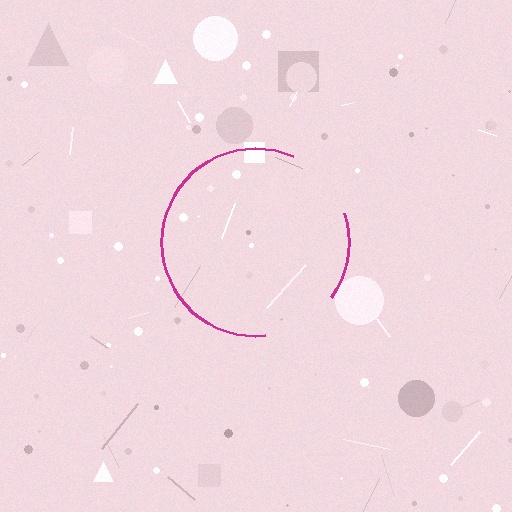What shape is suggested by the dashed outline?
The dashed outline suggests a circle.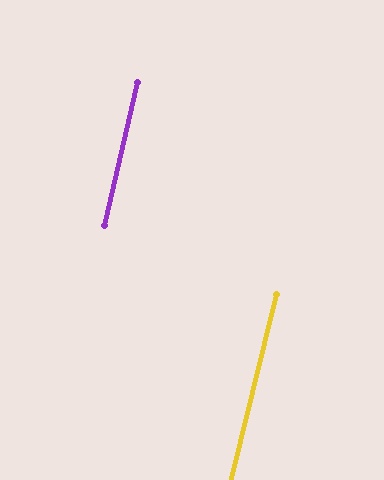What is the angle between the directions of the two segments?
Approximately 1 degree.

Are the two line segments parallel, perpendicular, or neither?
Parallel — their directions differ by only 0.9°.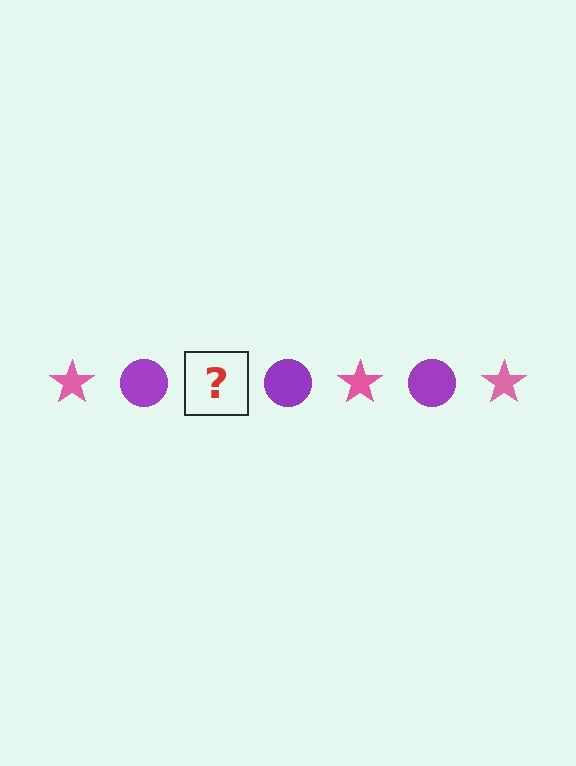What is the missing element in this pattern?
The missing element is a pink star.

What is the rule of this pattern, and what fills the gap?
The rule is that the pattern alternates between pink star and purple circle. The gap should be filled with a pink star.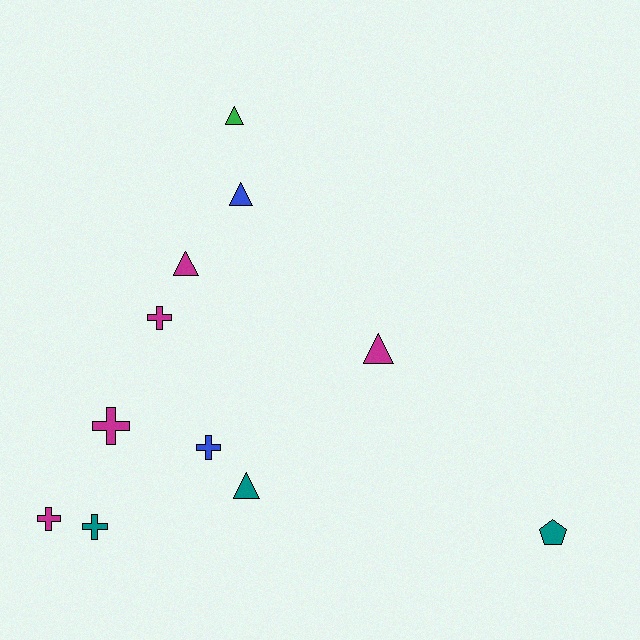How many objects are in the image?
There are 11 objects.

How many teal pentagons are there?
There is 1 teal pentagon.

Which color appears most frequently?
Magenta, with 5 objects.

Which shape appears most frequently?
Cross, with 5 objects.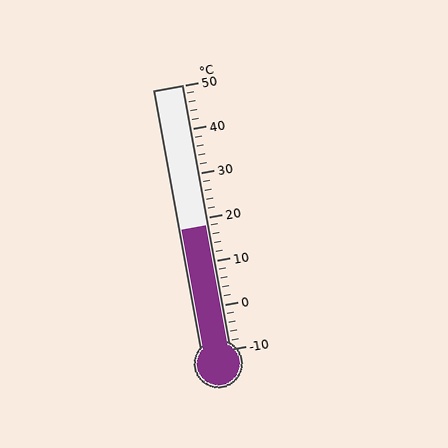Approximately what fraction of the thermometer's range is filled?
The thermometer is filled to approximately 45% of its range.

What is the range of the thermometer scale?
The thermometer scale ranges from -10°C to 50°C.